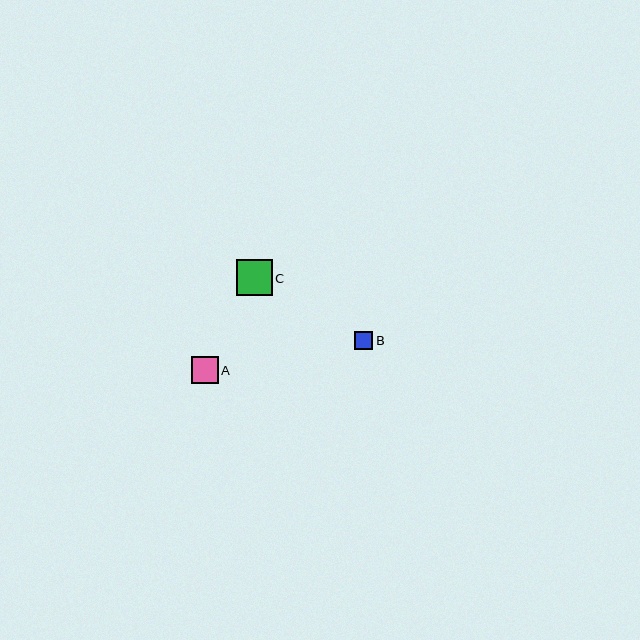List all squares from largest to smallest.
From largest to smallest: C, A, B.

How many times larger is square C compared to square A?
Square C is approximately 1.4 times the size of square A.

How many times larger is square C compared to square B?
Square C is approximately 1.9 times the size of square B.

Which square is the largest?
Square C is the largest with a size of approximately 36 pixels.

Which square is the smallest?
Square B is the smallest with a size of approximately 19 pixels.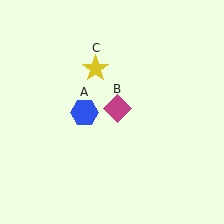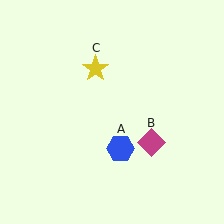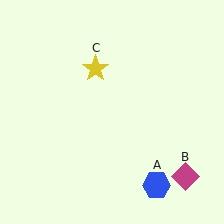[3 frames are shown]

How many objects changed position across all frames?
2 objects changed position: blue hexagon (object A), magenta diamond (object B).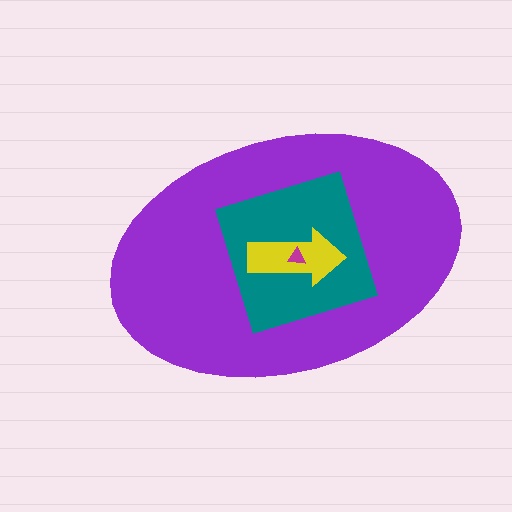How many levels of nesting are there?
4.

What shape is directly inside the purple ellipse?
The teal diamond.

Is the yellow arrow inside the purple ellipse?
Yes.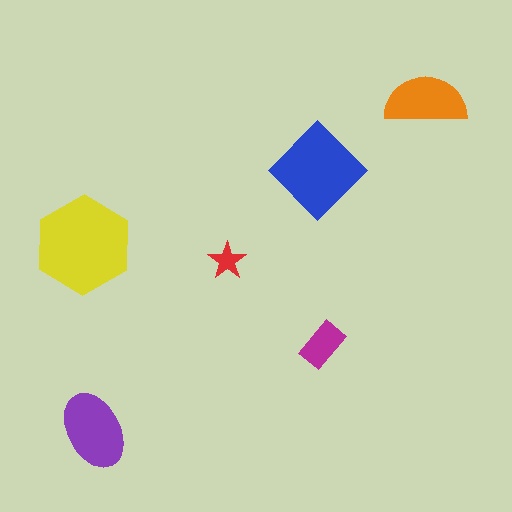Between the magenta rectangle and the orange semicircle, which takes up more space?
The orange semicircle.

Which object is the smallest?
The red star.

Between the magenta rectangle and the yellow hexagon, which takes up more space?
The yellow hexagon.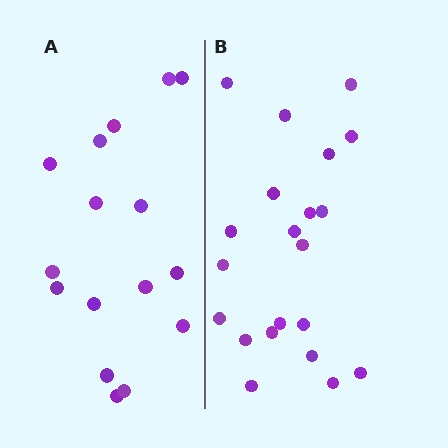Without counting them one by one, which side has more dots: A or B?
Region B (the right region) has more dots.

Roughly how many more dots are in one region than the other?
Region B has about 5 more dots than region A.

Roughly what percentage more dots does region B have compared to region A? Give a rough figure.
About 30% more.